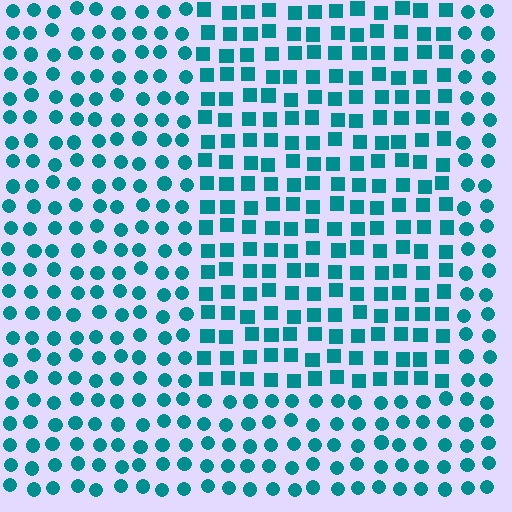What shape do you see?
I see a rectangle.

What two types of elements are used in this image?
The image uses squares inside the rectangle region and circles outside it.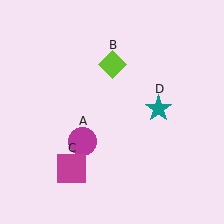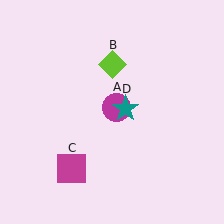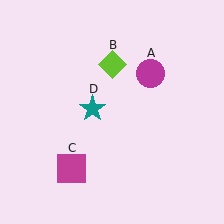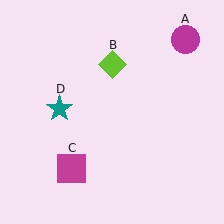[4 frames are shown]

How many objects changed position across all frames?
2 objects changed position: magenta circle (object A), teal star (object D).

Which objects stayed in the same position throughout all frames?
Lime diamond (object B) and magenta square (object C) remained stationary.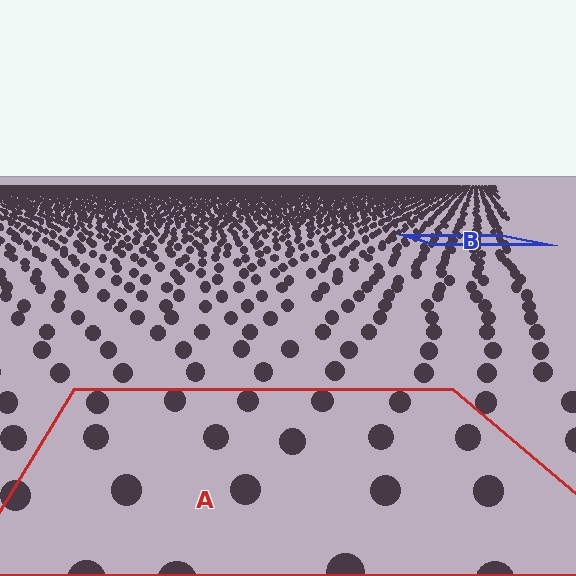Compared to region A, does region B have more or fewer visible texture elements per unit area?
Region B has more texture elements per unit area — they are packed more densely because it is farther away.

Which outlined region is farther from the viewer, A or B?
Region B is farther from the viewer — the texture elements inside it appear smaller and more densely packed.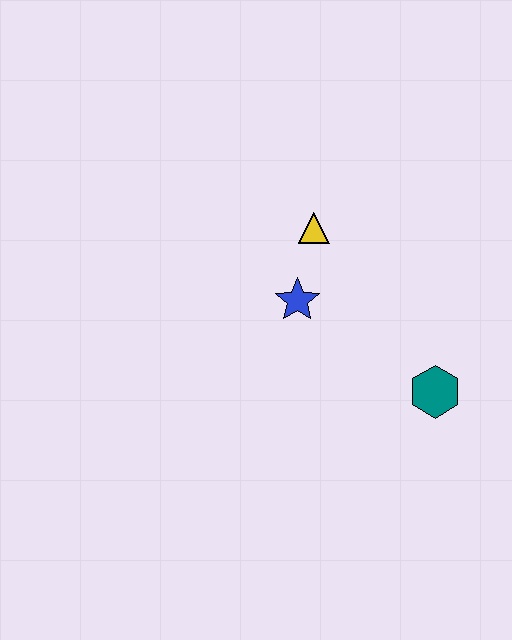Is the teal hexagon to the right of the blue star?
Yes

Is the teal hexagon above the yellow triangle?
No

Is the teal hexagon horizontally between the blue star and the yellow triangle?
No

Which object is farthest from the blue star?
The teal hexagon is farthest from the blue star.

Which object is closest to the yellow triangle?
The blue star is closest to the yellow triangle.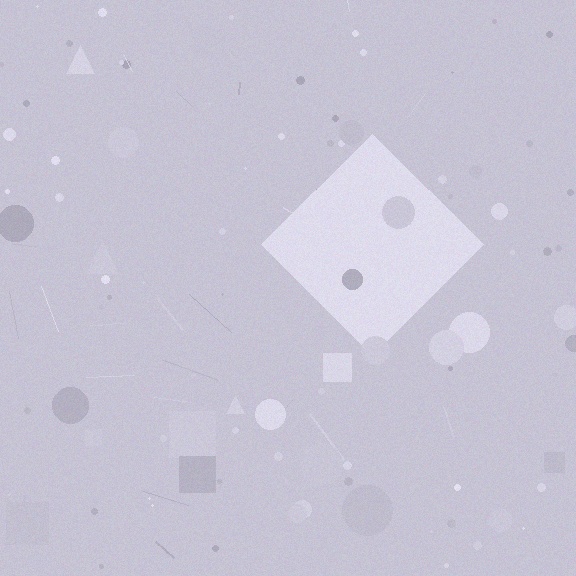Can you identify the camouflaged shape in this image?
The camouflaged shape is a diamond.